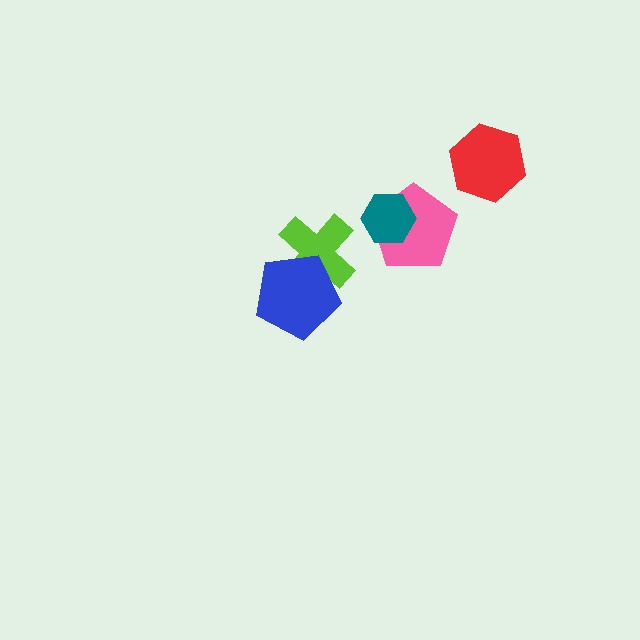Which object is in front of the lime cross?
The blue pentagon is in front of the lime cross.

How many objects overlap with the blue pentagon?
1 object overlaps with the blue pentagon.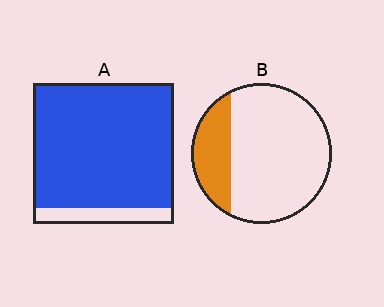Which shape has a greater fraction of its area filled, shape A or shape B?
Shape A.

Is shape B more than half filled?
No.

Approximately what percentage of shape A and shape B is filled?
A is approximately 90% and B is approximately 25%.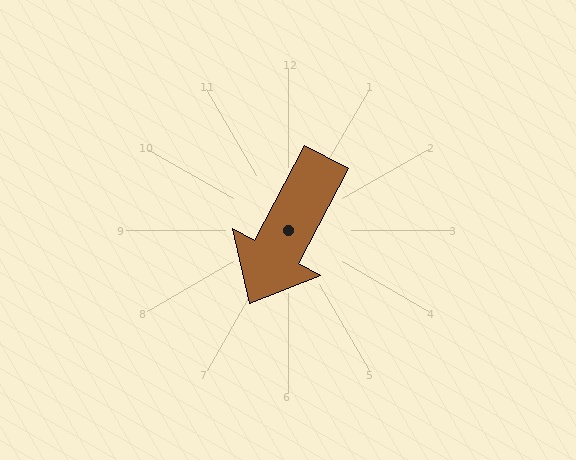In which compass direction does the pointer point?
Southwest.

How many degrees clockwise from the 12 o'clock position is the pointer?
Approximately 208 degrees.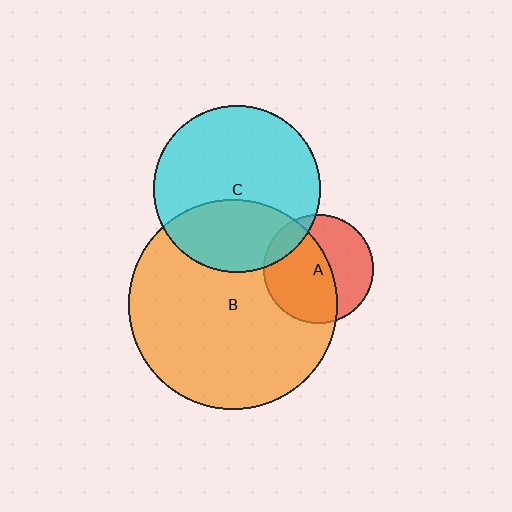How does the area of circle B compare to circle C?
Approximately 1.6 times.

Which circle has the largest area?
Circle B (orange).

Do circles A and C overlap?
Yes.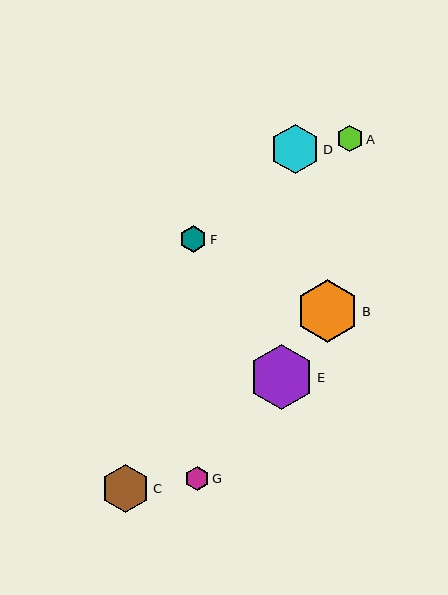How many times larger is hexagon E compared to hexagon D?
Hexagon E is approximately 1.3 times the size of hexagon D.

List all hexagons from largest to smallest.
From largest to smallest: E, B, D, C, F, A, G.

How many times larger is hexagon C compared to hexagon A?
Hexagon C is approximately 1.8 times the size of hexagon A.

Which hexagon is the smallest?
Hexagon G is the smallest with a size of approximately 24 pixels.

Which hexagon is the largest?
Hexagon E is the largest with a size of approximately 65 pixels.